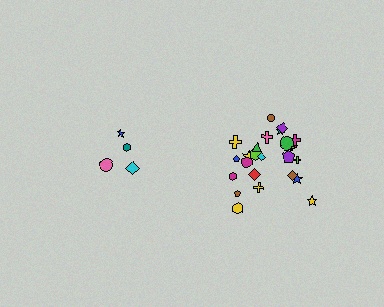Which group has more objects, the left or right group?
The right group.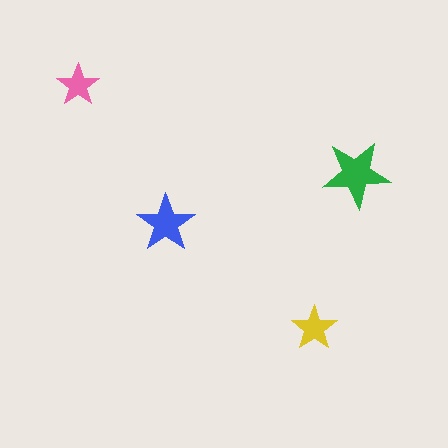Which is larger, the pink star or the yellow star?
The yellow one.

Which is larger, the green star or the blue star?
The green one.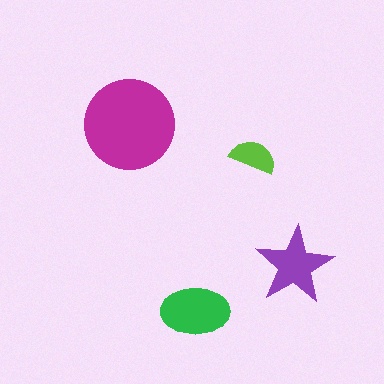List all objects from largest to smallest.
The magenta circle, the green ellipse, the purple star, the lime semicircle.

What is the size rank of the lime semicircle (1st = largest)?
4th.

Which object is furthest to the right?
The purple star is rightmost.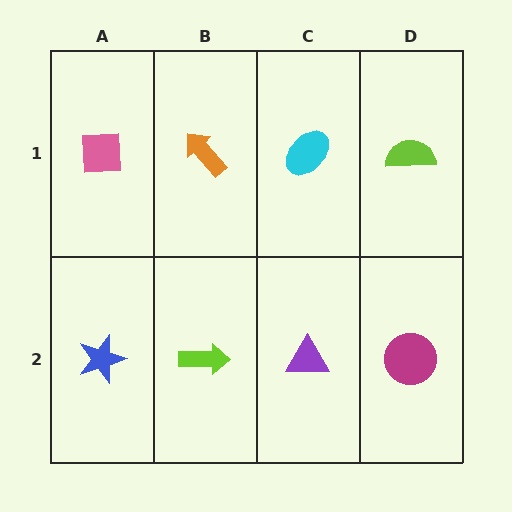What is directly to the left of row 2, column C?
A lime arrow.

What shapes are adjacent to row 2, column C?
A cyan ellipse (row 1, column C), a lime arrow (row 2, column B), a magenta circle (row 2, column D).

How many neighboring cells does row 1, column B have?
3.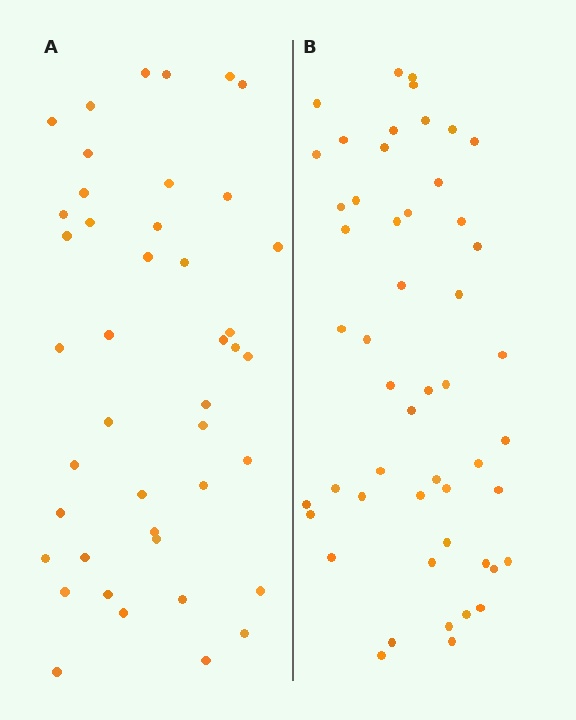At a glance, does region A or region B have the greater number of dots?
Region B (the right region) has more dots.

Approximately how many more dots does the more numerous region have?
Region B has roughly 8 or so more dots than region A.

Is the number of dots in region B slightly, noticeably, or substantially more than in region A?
Region B has only slightly more — the two regions are fairly close. The ratio is roughly 1.2 to 1.